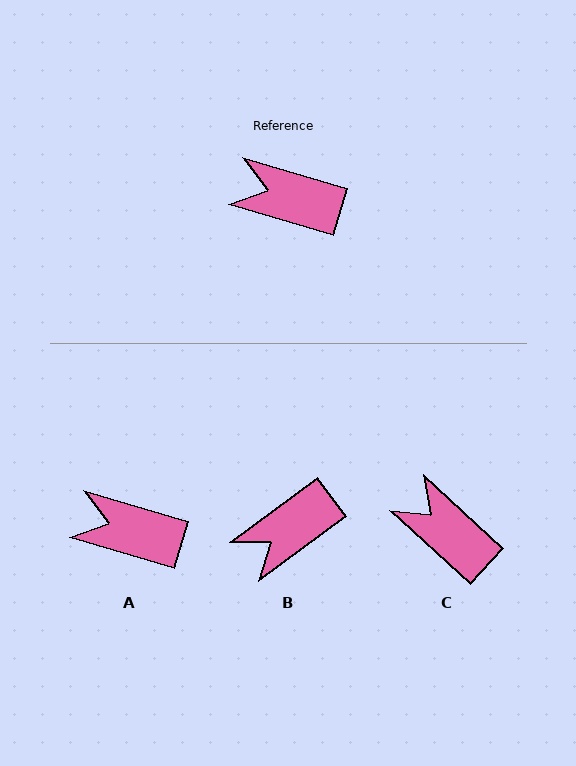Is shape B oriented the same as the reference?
No, it is off by about 53 degrees.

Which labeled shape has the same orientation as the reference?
A.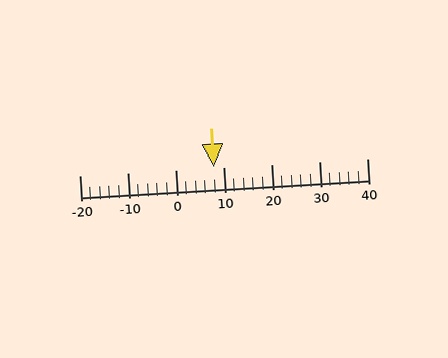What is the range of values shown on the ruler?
The ruler shows values from -20 to 40.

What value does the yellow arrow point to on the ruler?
The yellow arrow points to approximately 8.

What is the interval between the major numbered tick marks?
The major tick marks are spaced 10 units apart.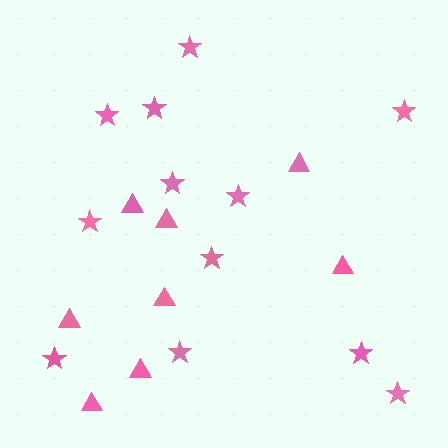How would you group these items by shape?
There are 2 groups: one group of triangles (8) and one group of stars (12).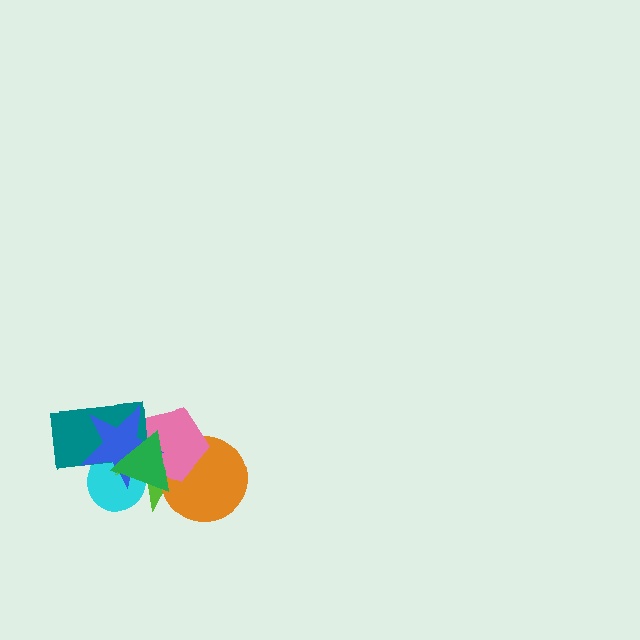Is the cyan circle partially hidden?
Yes, it is partially covered by another shape.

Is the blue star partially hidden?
Yes, it is partially covered by another shape.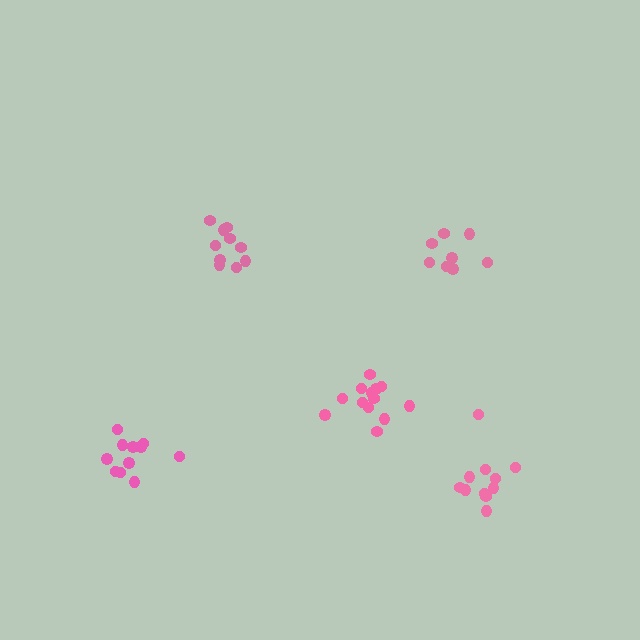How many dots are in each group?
Group 1: 8 dots, Group 2: 11 dots, Group 3: 10 dots, Group 4: 11 dots, Group 5: 13 dots (53 total).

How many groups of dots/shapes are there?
There are 5 groups.